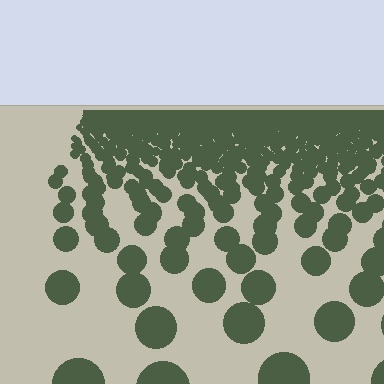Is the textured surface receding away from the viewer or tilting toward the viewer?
The surface is receding away from the viewer. Texture elements get smaller and denser toward the top.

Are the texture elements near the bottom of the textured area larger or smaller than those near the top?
Larger. Near the bottom, elements are closer to the viewer and appear at a bigger on-screen size.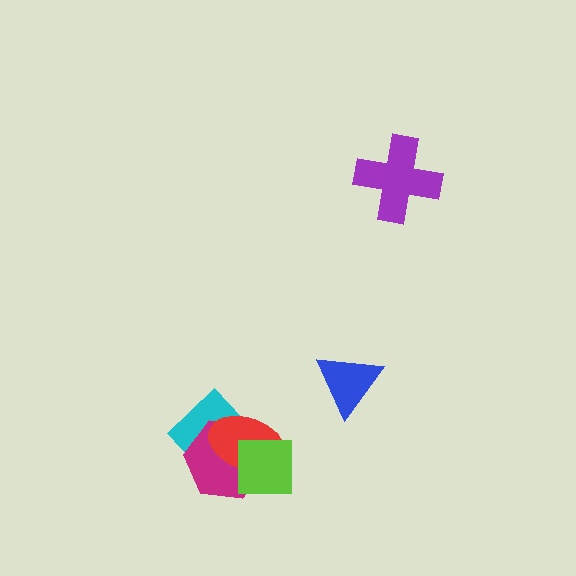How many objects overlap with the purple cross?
0 objects overlap with the purple cross.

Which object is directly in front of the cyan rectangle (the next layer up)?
The magenta hexagon is directly in front of the cyan rectangle.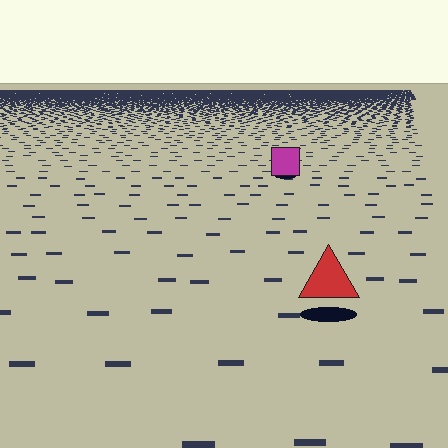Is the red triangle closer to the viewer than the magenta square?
Yes. The red triangle is closer — you can tell from the texture gradient: the ground texture is coarser near it.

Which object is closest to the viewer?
The red triangle is closest. The texture marks near it are larger and more spread out.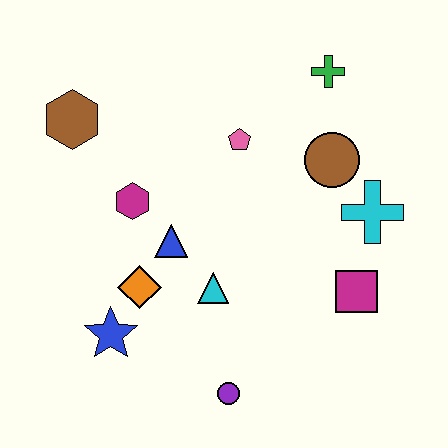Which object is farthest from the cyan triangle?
The green cross is farthest from the cyan triangle.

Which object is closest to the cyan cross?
The brown circle is closest to the cyan cross.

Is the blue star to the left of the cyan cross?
Yes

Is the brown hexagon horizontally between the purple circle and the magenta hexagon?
No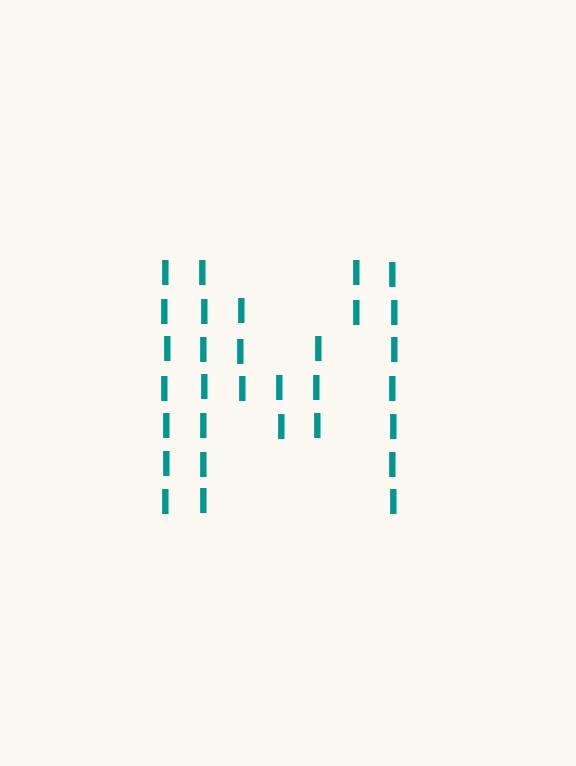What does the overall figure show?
The overall figure shows the letter M.